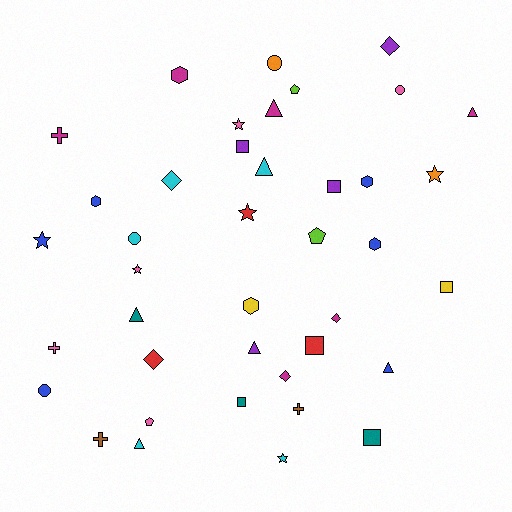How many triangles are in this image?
There are 7 triangles.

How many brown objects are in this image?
There are 2 brown objects.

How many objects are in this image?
There are 40 objects.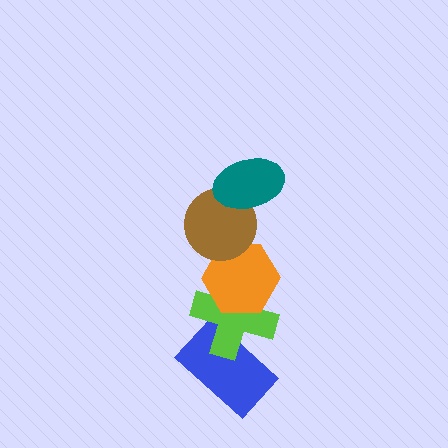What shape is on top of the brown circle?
The teal ellipse is on top of the brown circle.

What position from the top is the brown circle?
The brown circle is 2nd from the top.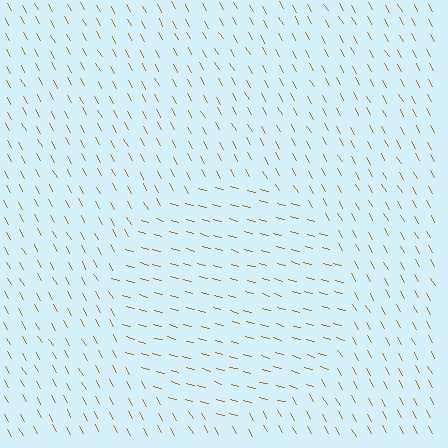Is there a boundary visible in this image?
Yes, there is a texture boundary formed by a change in line orientation.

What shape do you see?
I see a circle.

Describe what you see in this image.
The image is filled with small brown line segments. A circle region in the image has lines oriented differently from the surrounding lines, creating a visible texture boundary.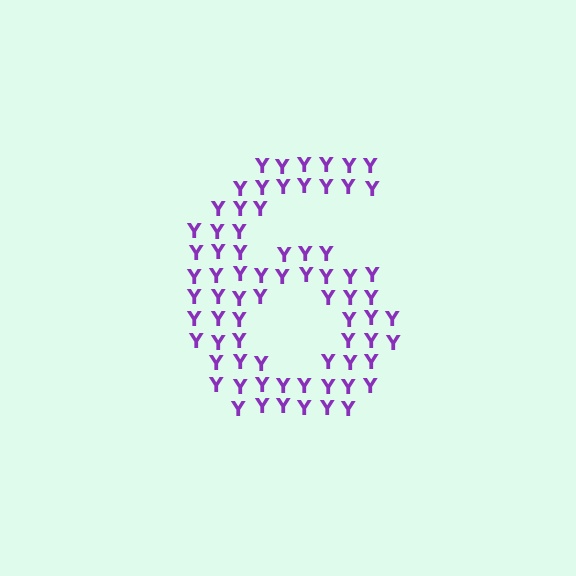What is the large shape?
The large shape is the digit 6.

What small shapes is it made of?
It is made of small letter Y's.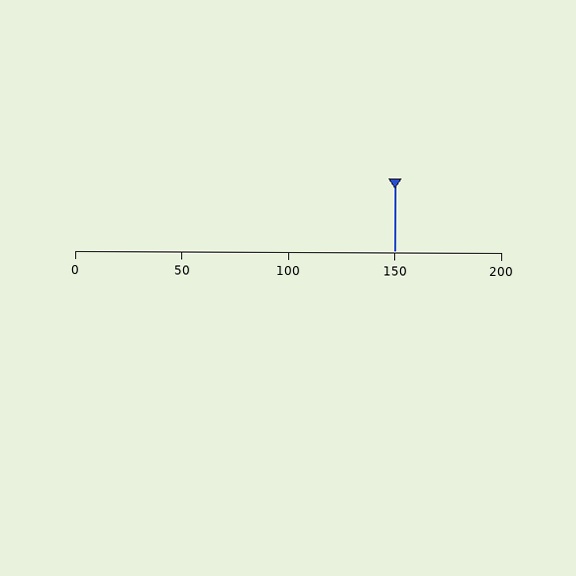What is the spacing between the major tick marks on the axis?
The major ticks are spaced 50 apart.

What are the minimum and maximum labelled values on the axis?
The axis runs from 0 to 200.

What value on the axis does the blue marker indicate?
The marker indicates approximately 150.